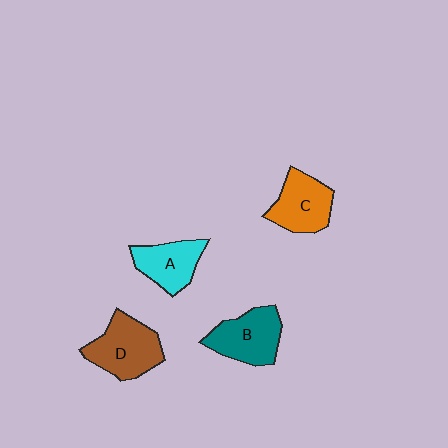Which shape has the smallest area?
Shape A (cyan).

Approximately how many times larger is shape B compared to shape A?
Approximately 1.2 times.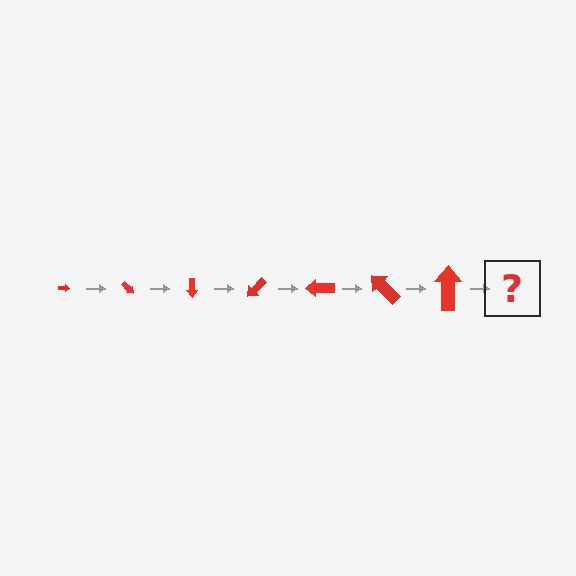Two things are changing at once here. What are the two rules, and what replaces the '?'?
The two rules are that the arrow grows larger each step and it rotates 45 degrees each step. The '?' should be an arrow, larger than the previous one and rotated 315 degrees from the start.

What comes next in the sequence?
The next element should be an arrow, larger than the previous one and rotated 315 degrees from the start.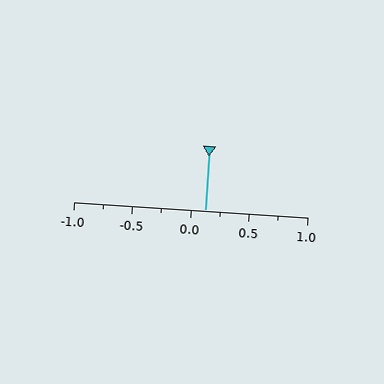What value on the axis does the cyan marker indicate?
The marker indicates approximately 0.12.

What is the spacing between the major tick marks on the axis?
The major ticks are spaced 0.5 apart.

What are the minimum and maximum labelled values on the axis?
The axis runs from -1.0 to 1.0.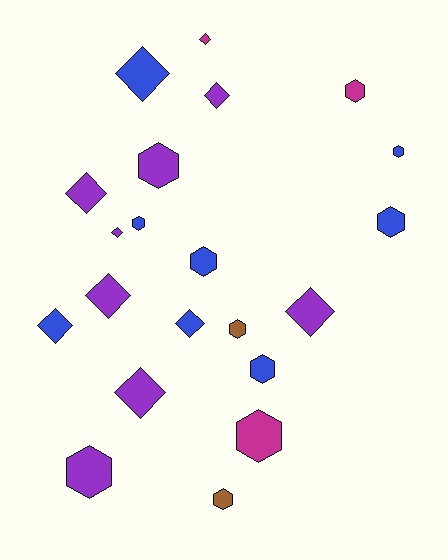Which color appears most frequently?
Blue, with 8 objects.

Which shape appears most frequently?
Hexagon, with 11 objects.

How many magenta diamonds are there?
There is 1 magenta diamond.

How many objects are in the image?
There are 21 objects.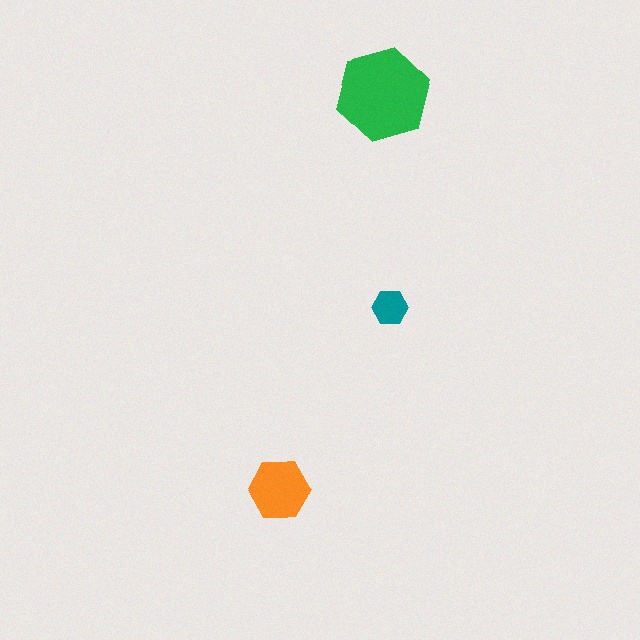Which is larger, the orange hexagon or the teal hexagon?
The orange one.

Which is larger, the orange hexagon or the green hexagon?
The green one.